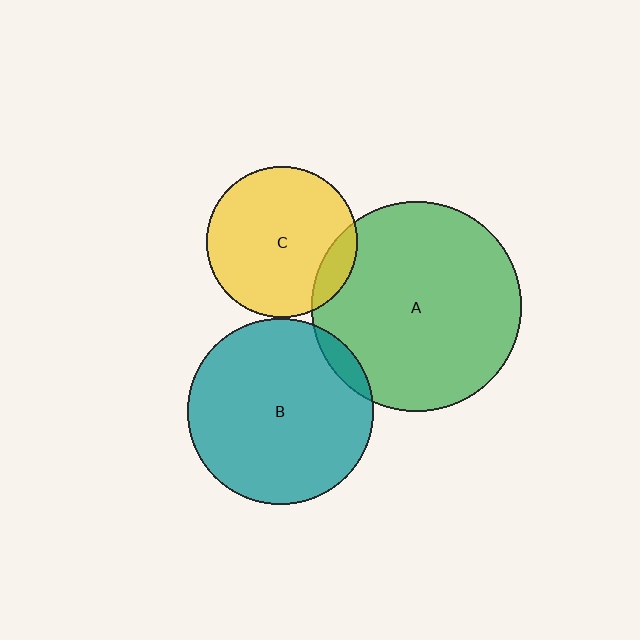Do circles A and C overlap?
Yes.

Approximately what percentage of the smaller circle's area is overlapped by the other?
Approximately 10%.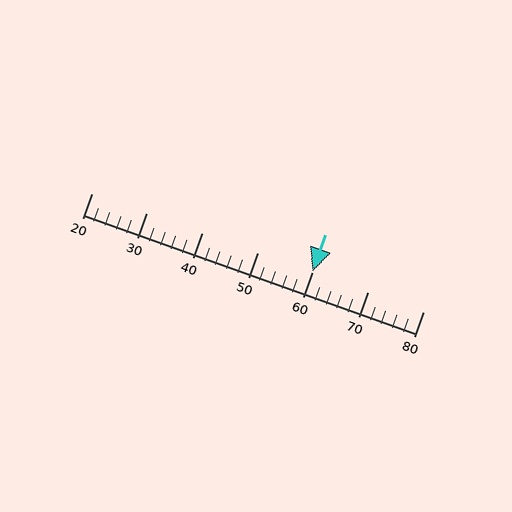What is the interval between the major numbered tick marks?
The major tick marks are spaced 10 units apart.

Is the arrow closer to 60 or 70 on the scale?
The arrow is closer to 60.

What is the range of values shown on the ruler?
The ruler shows values from 20 to 80.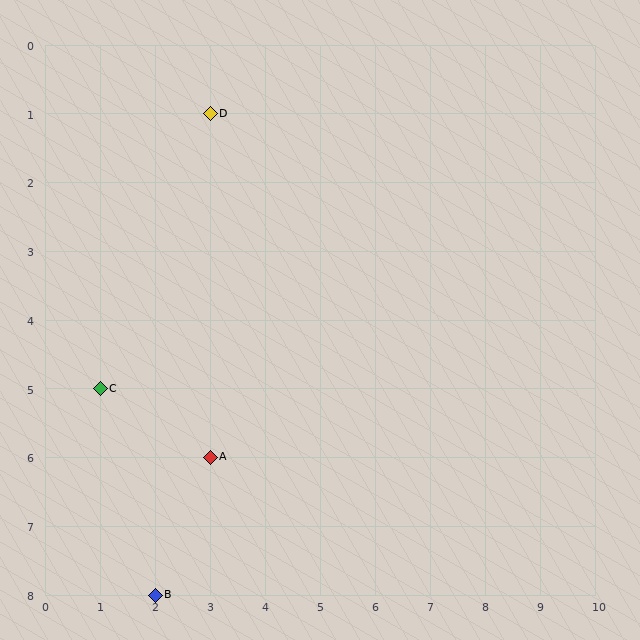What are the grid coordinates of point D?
Point D is at grid coordinates (3, 1).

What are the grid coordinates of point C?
Point C is at grid coordinates (1, 5).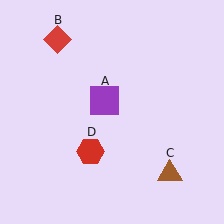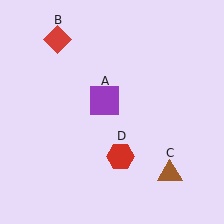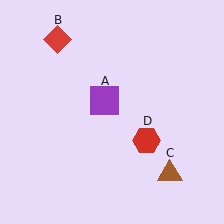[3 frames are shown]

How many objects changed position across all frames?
1 object changed position: red hexagon (object D).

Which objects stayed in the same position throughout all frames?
Purple square (object A) and red diamond (object B) and brown triangle (object C) remained stationary.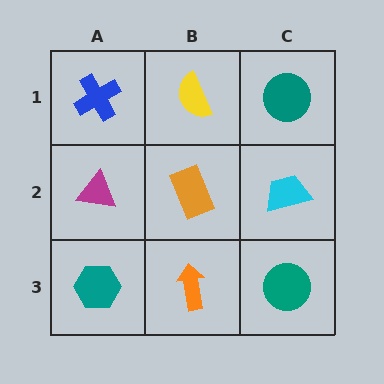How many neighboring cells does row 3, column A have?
2.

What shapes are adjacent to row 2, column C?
A teal circle (row 1, column C), a teal circle (row 3, column C), an orange rectangle (row 2, column B).